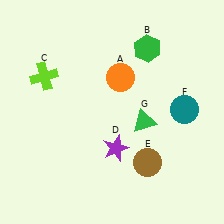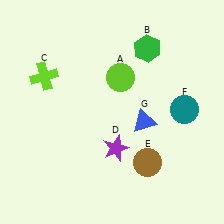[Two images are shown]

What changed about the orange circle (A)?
In Image 1, A is orange. In Image 2, it changed to lime.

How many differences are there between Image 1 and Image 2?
There are 2 differences between the two images.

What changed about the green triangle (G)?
In Image 1, G is green. In Image 2, it changed to blue.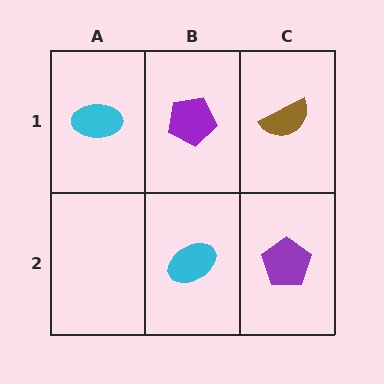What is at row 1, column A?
A cyan ellipse.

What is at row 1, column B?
A purple pentagon.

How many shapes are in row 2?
2 shapes.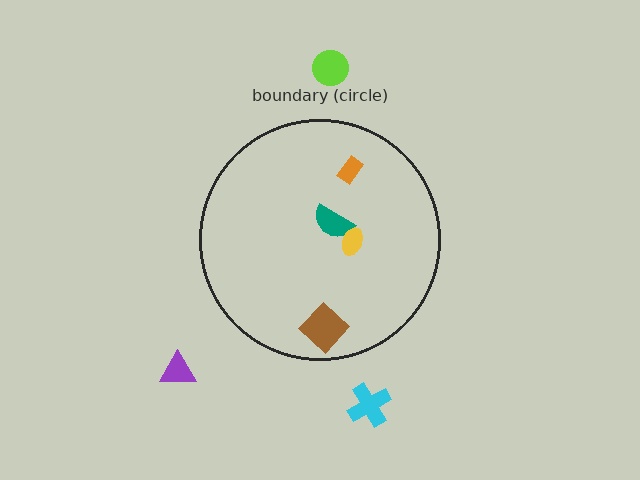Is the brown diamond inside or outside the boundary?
Inside.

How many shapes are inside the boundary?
4 inside, 3 outside.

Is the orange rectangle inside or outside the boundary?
Inside.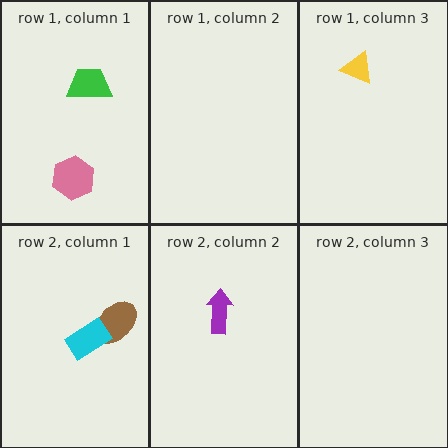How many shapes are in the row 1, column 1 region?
2.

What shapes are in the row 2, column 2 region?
The purple arrow.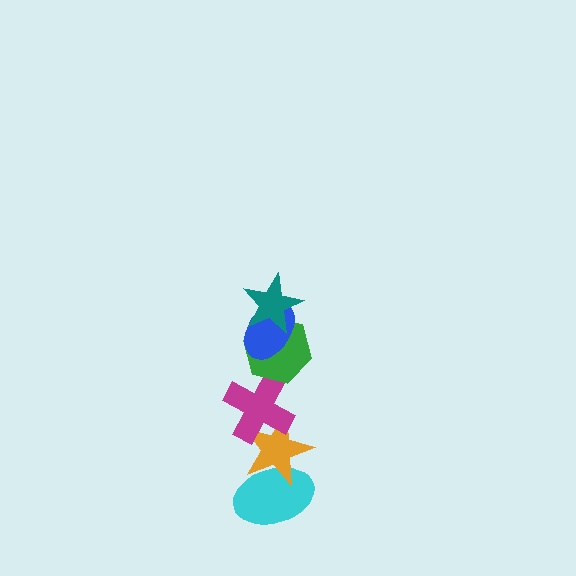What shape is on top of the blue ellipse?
The teal star is on top of the blue ellipse.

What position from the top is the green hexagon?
The green hexagon is 3rd from the top.